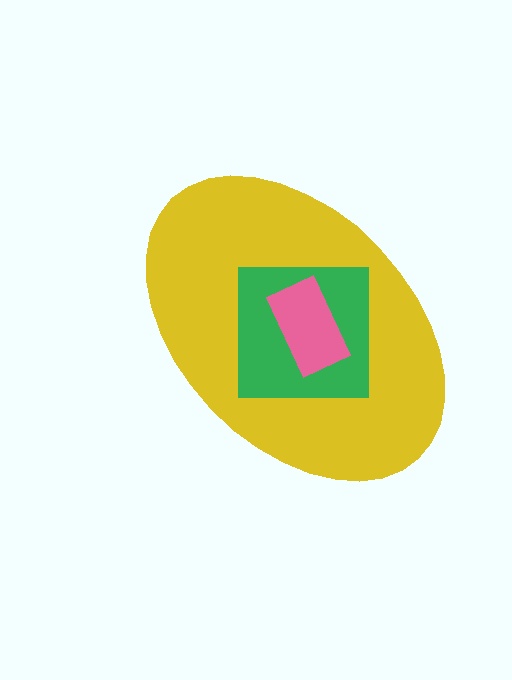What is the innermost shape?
The pink rectangle.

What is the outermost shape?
The yellow ellipse.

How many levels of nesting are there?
3.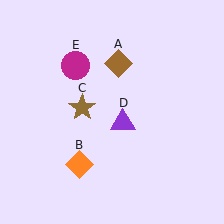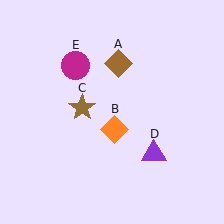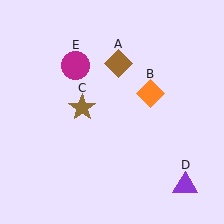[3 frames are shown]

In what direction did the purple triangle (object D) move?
The purple triangle (object D) moved down and to the right.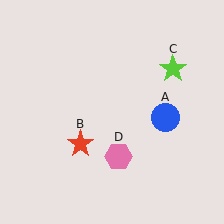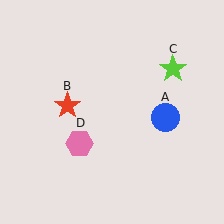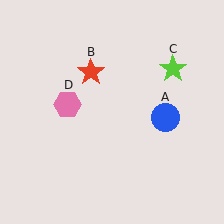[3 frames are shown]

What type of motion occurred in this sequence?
The red star (object B), pink hexagon (object D) rotated clockwise around the center of the scene.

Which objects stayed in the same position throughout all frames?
Blue circle (object A) and lime star (object C) remained stationary.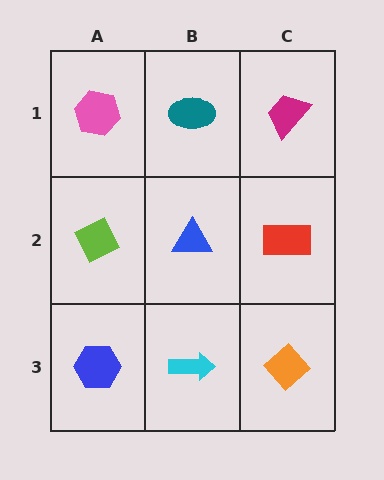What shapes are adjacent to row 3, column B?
A blue triangle (row 2, column B), a blue hexagon (row 3, column A), an orange diamond (row 3, column C).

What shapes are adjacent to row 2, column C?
A magenta trapezoid (row 1, column C), an orange diamond (row 3, column C), a blue triangle (row 2, column B).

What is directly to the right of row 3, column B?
An orange diamond.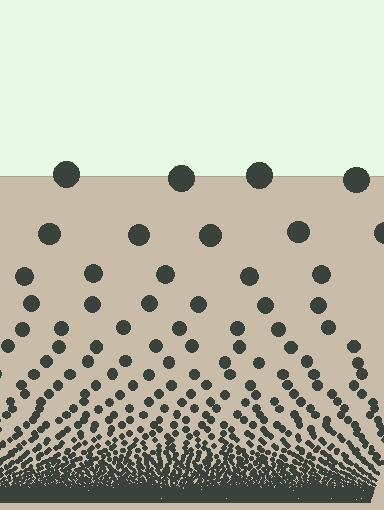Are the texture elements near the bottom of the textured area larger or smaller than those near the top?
Smaller. The gradient is inverted — elements near the bottom are smaller and denser.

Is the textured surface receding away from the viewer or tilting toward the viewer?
The surface appears to tilt toward the viewer. Texture elements get larger and sparser toward the top.